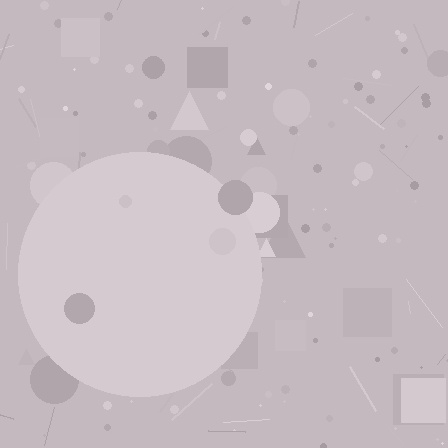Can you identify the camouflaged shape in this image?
The camouflaged shape is a circle.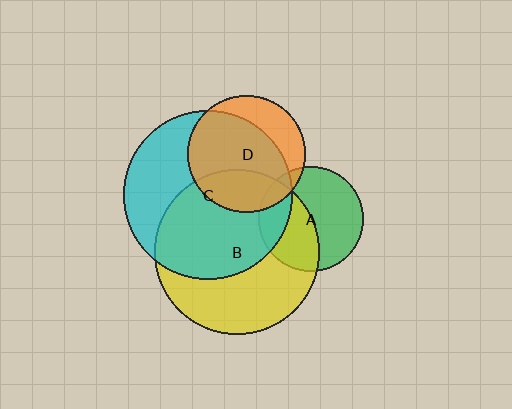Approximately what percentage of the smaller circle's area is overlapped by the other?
Approximately 55%.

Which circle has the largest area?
Circle C (cyan).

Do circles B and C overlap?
Yes.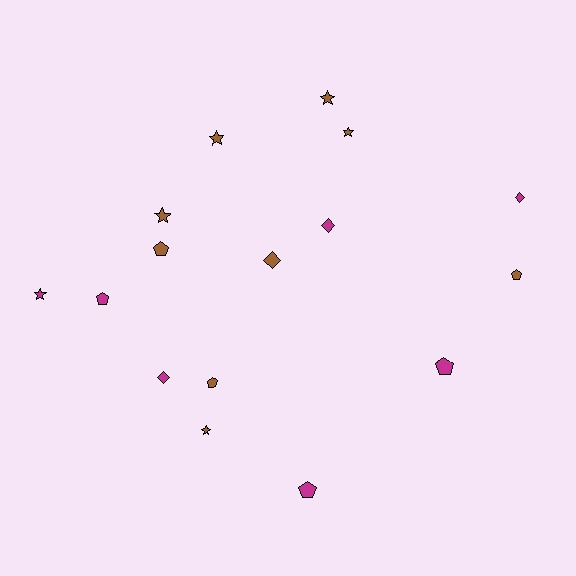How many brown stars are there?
There are 5 brown stars.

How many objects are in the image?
There are 16 objects.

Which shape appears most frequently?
Star, with 6 objects.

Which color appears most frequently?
Brown, with 9 objects.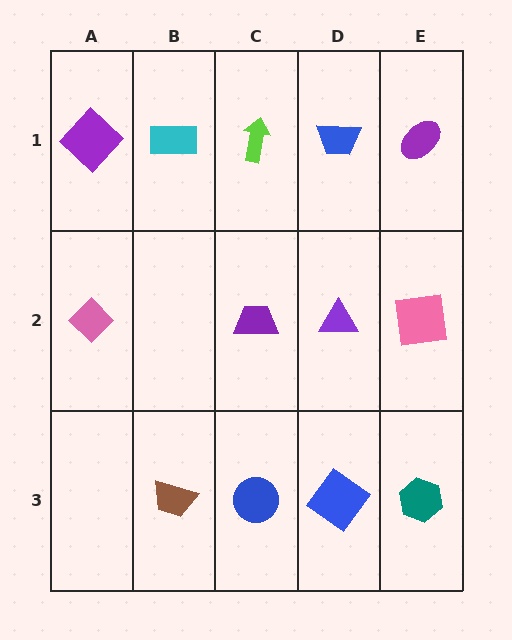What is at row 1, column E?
A purple ellipse.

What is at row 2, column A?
A pink diamond.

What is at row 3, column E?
A teal hexagon.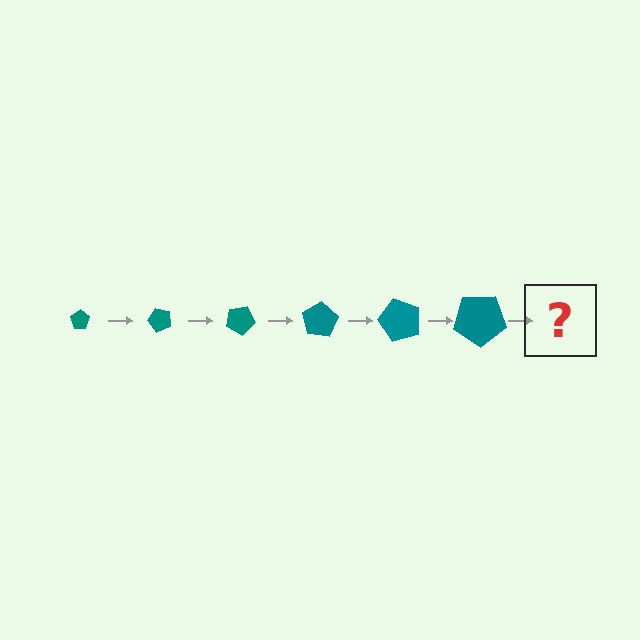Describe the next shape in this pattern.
It should be a pentagon, larger than the previous one and rotated 300 degrees from the start.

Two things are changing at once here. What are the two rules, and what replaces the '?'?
The two rules are that the pentagon grows larger each step and it rotates 50 degrees each step. The '?' should be a pentagon, larger than the previous one and rotated 300 degrees from the start.